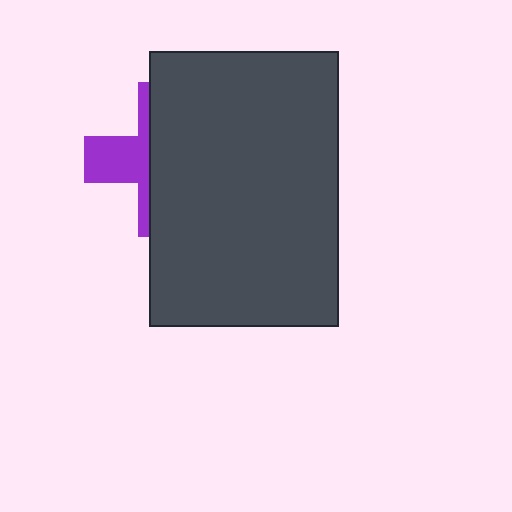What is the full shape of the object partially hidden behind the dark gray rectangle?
The partially hidden object is a purple cross.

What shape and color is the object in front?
The object in front is a dark gray rectangle.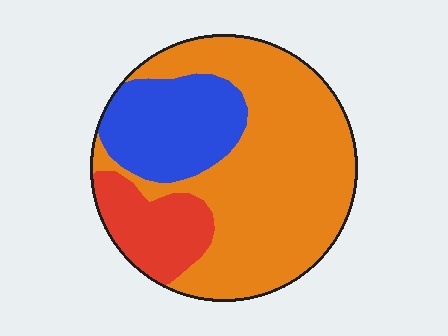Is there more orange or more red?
Orange.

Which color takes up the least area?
Red, at roughly 15%.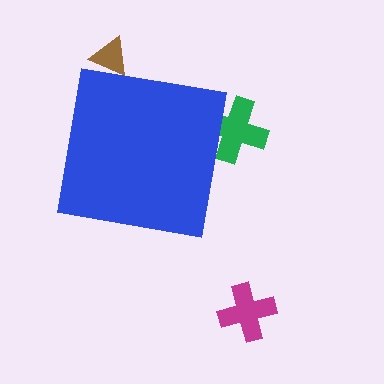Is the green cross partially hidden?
Yes, the green cross is partially hidden behind the blue square.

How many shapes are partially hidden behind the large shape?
2 shapes are partially hidden.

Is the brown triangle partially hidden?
Yes, the brown triangle is partially hidden behind the blue square.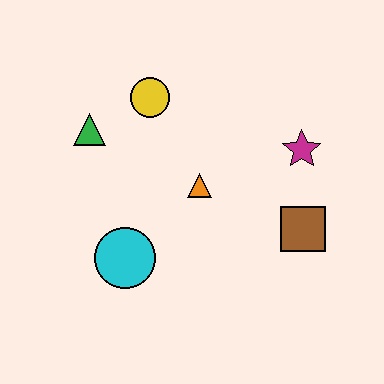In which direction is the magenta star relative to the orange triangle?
The magenta star is to the right of the orange triangle.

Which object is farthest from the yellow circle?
The brown square is farthest from the yellow circle.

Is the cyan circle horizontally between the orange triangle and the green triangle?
Yes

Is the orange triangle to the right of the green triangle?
Yes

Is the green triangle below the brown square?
No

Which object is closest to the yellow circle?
The green triangle is closest to the yellow circle.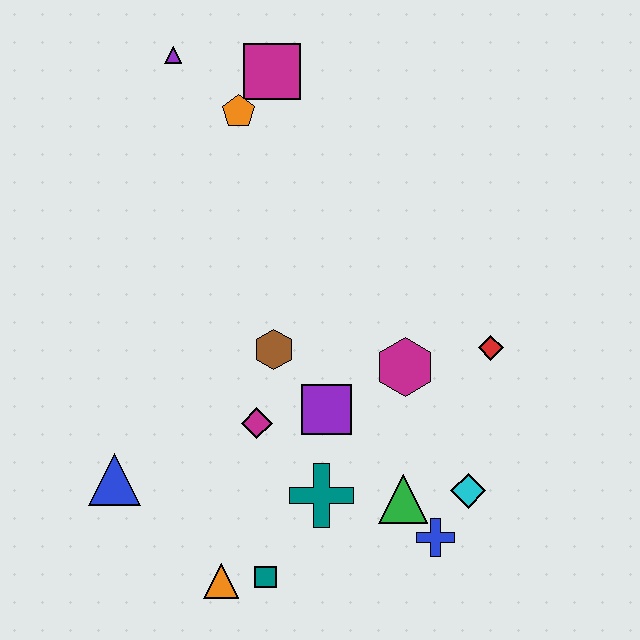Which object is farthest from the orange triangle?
The purple triangle is farthest from the orange triangle.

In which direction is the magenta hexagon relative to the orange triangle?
The magenta hexagon is above the orange triangle.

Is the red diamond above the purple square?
Yes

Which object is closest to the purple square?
The magenta diamond is closest to the purple square.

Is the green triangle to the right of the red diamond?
No